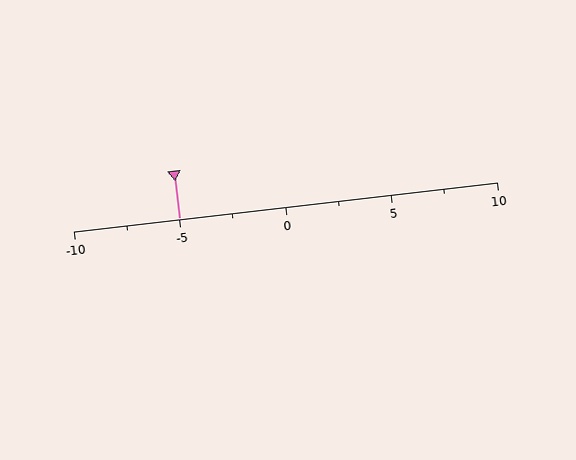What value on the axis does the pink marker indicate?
The marker indicates approximately -5.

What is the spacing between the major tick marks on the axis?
The major ticks are spaced 5 apart.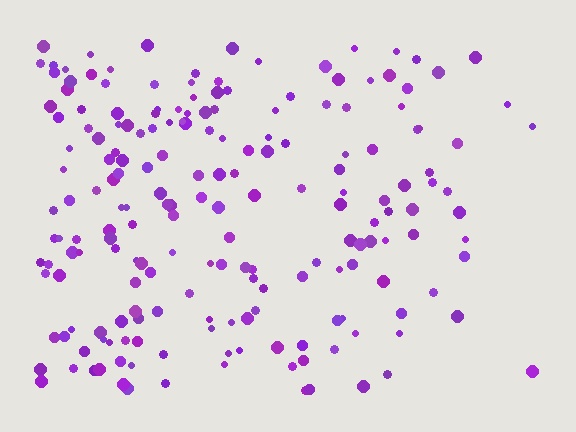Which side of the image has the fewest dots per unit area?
The right.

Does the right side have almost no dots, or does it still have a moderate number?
Still a moderate number, just noticeably fewer than the left.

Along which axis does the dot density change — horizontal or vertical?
Horizontal.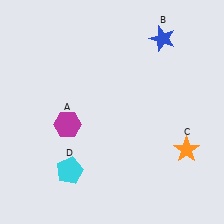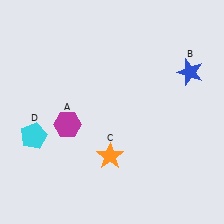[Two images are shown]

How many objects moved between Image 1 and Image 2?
3 objects moved between the two images.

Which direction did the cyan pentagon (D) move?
The cyan pentagon (D) moved left.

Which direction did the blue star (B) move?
The blue star (B) moved down.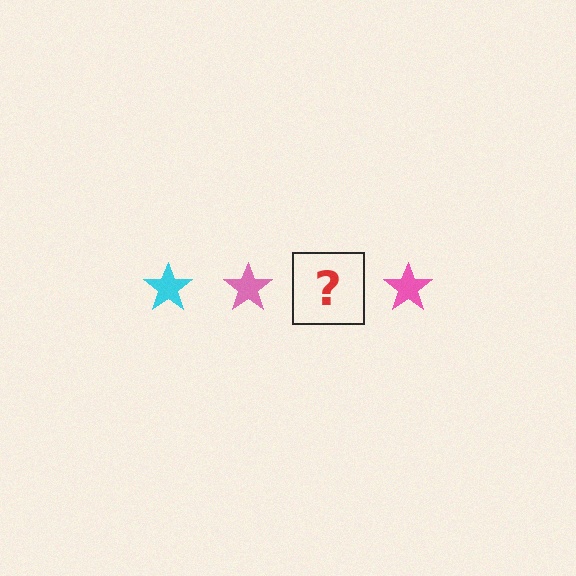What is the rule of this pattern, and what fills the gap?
The rule is that the pattern cycles through cyan, pink stars. The gap should be filled with a cyan star.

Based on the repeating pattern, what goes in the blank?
The blank should be a cyan star.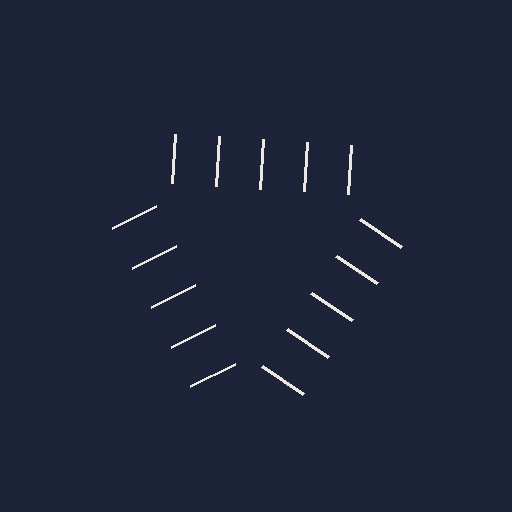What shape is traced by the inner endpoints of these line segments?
An illusory triangle — the line segments terminate on its edges but no continuous stroke is drawn.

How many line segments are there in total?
15 — 5 along each of the 3 edges.